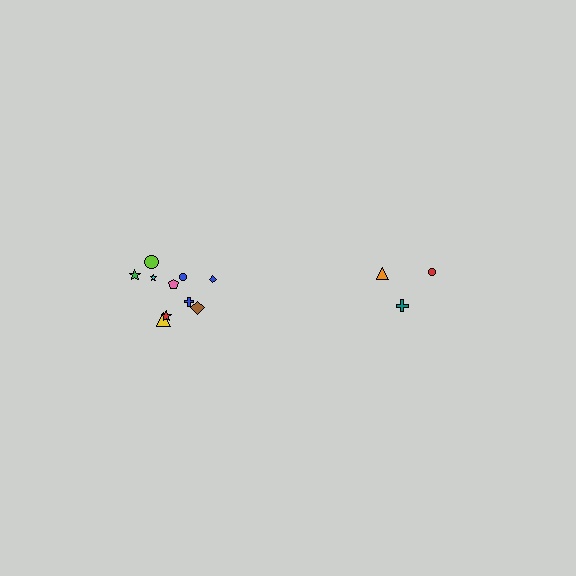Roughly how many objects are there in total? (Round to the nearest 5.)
Roughly 15 objects in total.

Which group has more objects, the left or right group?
The left group.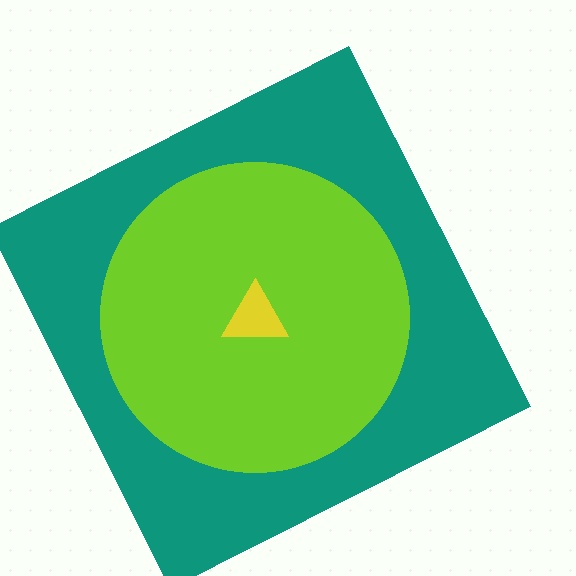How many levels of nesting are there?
3.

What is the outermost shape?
The teal square.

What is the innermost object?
The yellow triangle.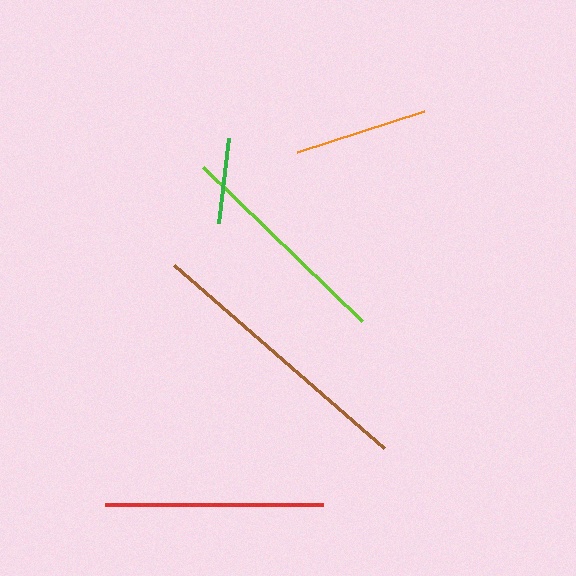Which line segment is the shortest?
The green line is the shortest at approximately 86 pixels.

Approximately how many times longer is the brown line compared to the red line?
The brown line is approximately 1.3 times the length of the red line.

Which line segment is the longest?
The brown line is the longest at approximately 279 pixels.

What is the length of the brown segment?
The brown segment is approximately 279 pixels long.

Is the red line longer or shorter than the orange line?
The red line is longer than the orange line.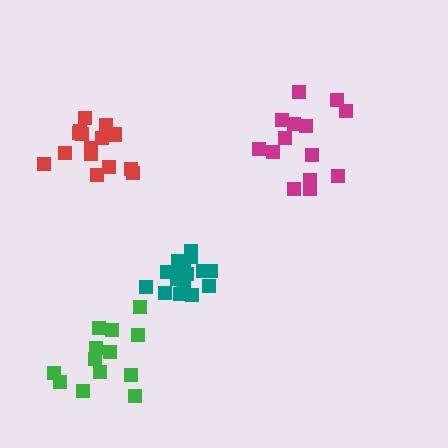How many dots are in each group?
Group 1: 16 dots, Group 2: 16 dots, Group 3: 13 dots, Group 4: 14 dots (59 total).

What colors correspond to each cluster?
The clusters are colored: teal, red, green, magenta.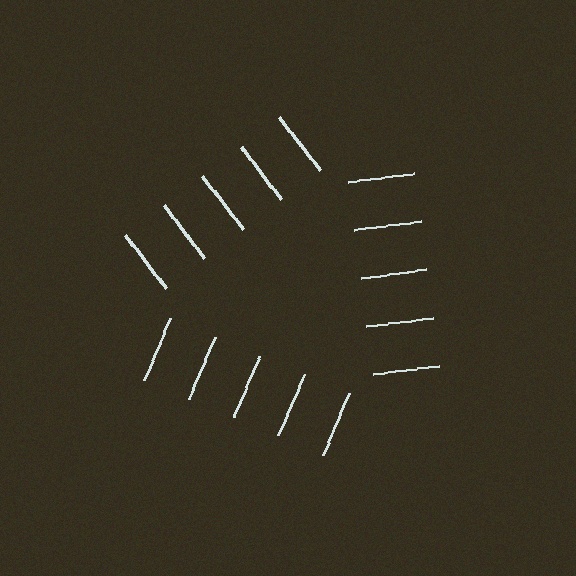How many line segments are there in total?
15 — 5 along each of the 3 edges.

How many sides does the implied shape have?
3 sides — the line-ends trace a triangle.